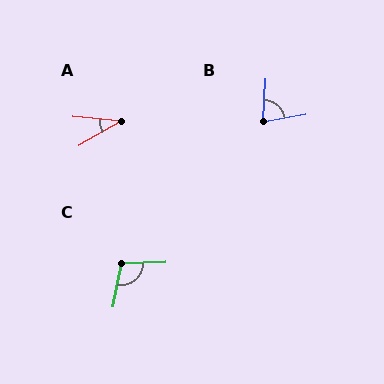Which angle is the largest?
C, at approximately 103 degrees.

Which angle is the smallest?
A, at approximately 36 degrees.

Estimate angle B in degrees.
Approximately 77 degrees.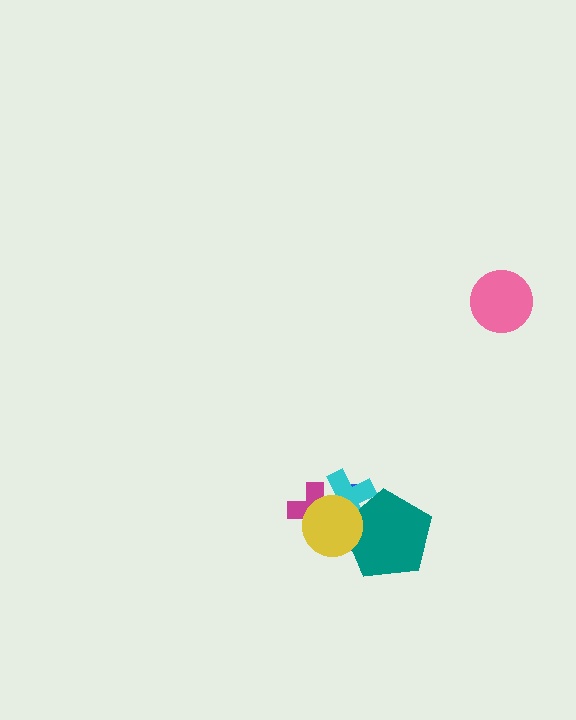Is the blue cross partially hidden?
Yes, it is partially covered by another shape.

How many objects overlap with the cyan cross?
4 objects overlap with the cyan cross.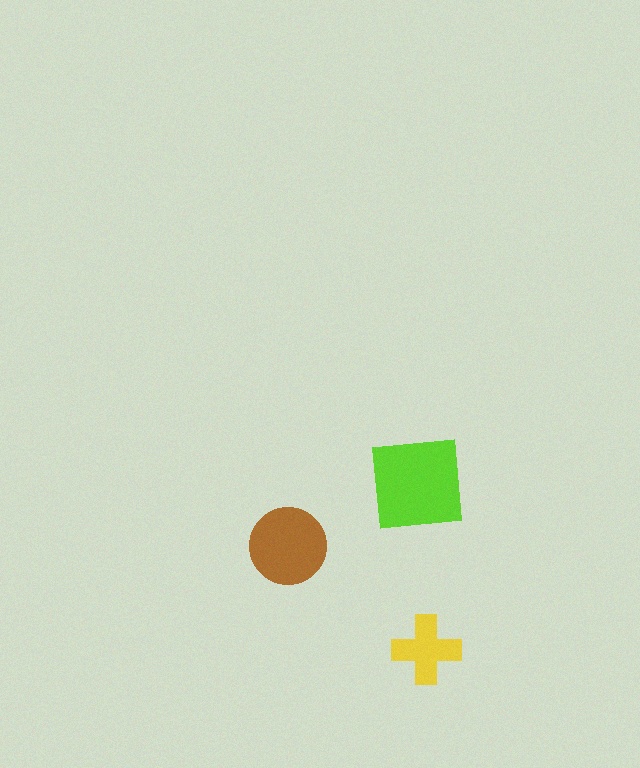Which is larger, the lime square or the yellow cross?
The lime square.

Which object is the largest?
The lime square.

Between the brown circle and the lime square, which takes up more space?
The lime square.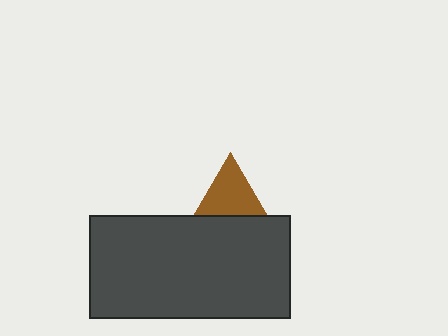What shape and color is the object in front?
The object in front is a dark gray rectangle.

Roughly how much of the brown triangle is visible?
About half of it is visible (roughly 48%).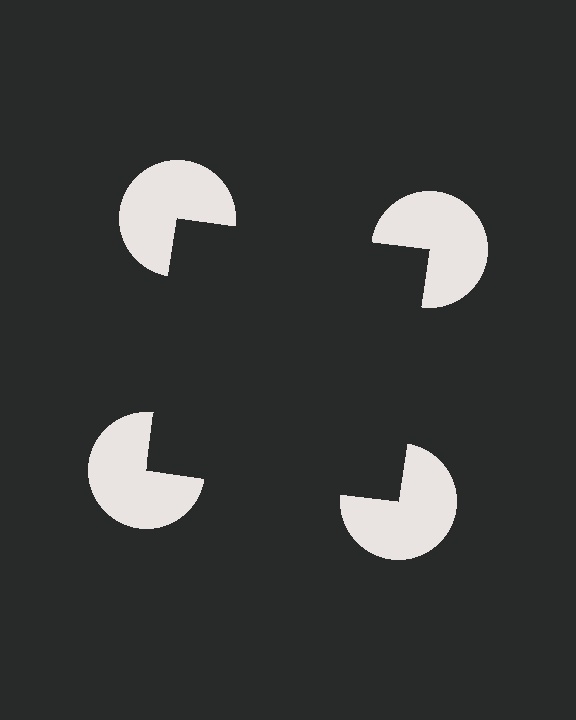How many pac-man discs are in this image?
There are 4 — one at each vertex of the illusory square.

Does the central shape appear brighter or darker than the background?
It typically appears slightly darker than the background, even though no actual brightness change is drawn.